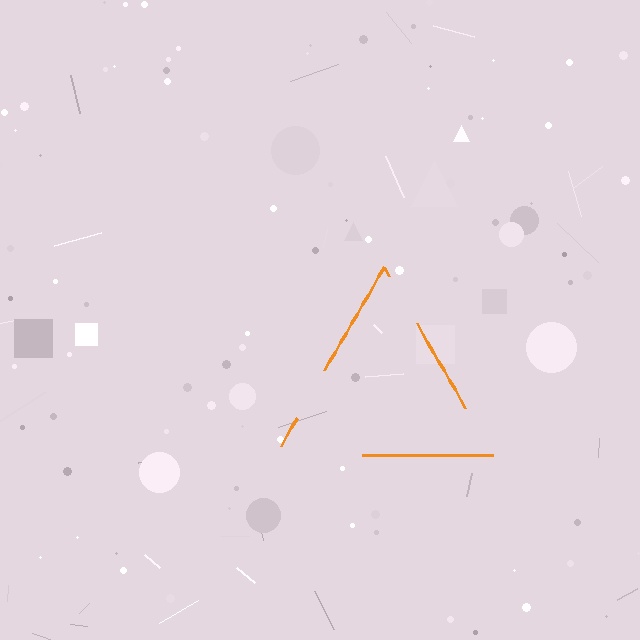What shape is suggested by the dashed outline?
The dashed outline suggests a triangle.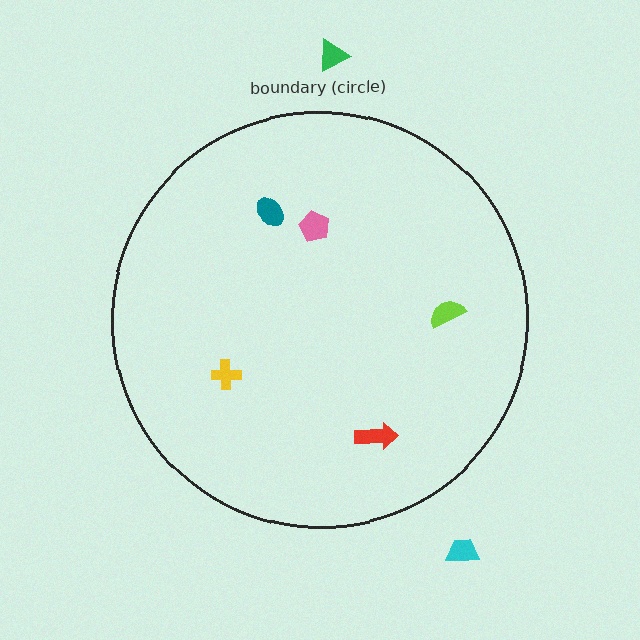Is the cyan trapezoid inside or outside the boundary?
Outside.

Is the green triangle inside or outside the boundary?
Outside.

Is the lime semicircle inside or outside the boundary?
Inside.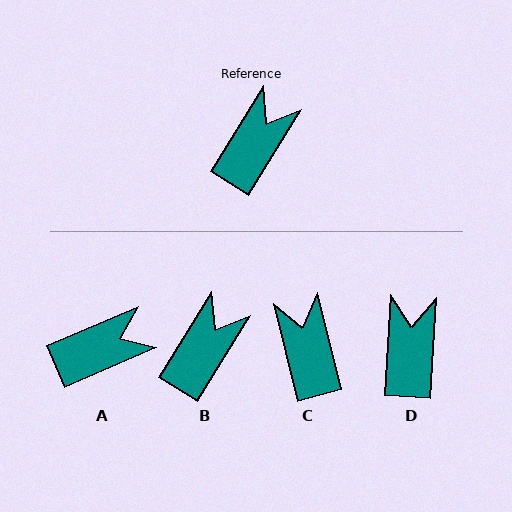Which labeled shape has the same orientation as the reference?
B.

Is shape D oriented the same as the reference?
No, it is off by about 28 degrees.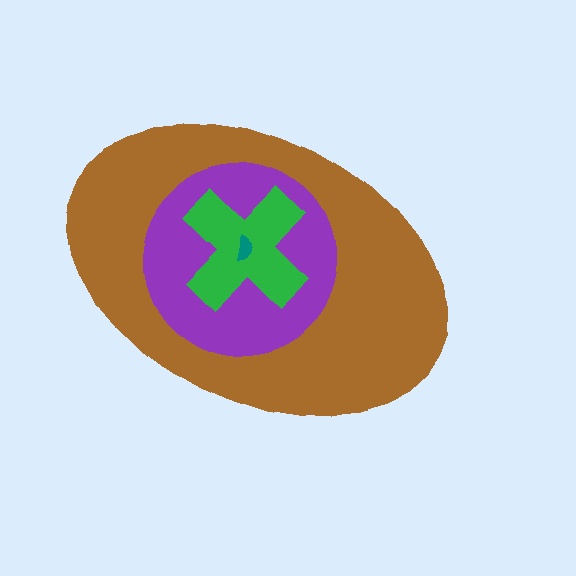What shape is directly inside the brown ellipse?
The purple circle.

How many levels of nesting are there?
4.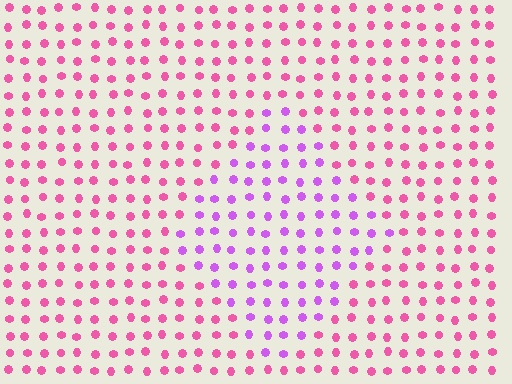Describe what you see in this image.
The image is filled with small pink elements in a uniform arrangement. A diamond-shaped region is visible where the elements are tinted to a slightly different hue, forming a subtle color boundary.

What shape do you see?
I see a diamond.